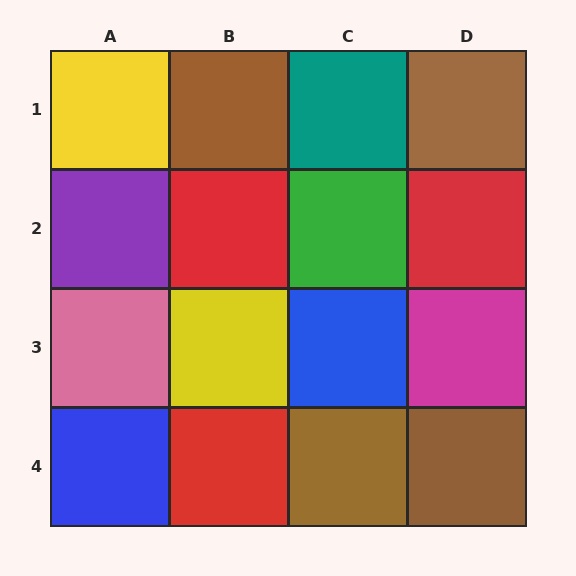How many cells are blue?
2 cells are blue.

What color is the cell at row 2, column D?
Red.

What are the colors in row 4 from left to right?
Blue, red, brown, brown.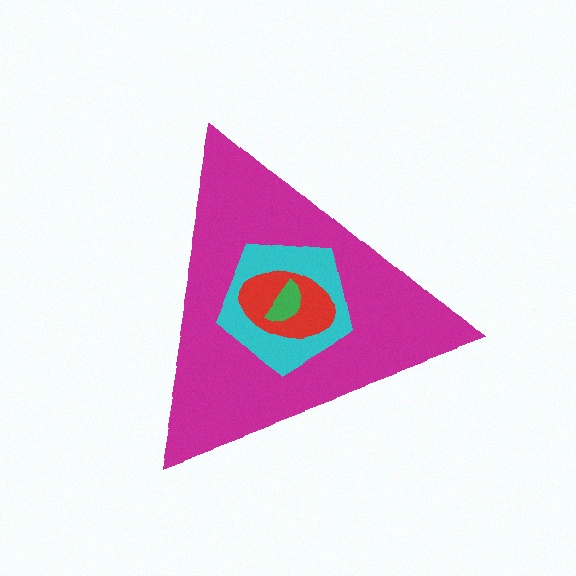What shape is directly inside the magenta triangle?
The cyan pentagon.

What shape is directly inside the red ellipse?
The green semicircle.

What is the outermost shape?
The magenta triangle.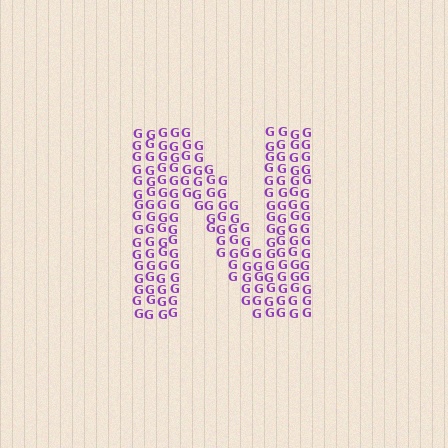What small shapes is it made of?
It is made of small letter G's.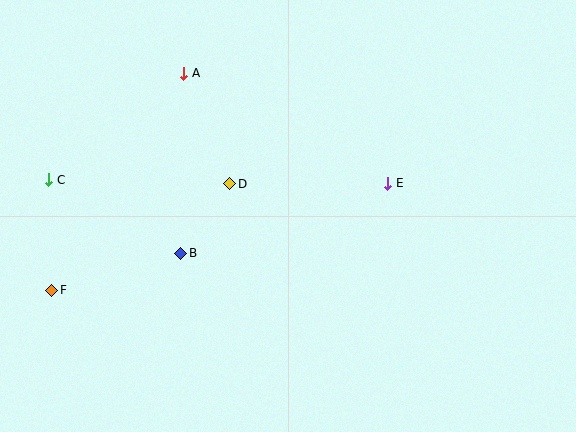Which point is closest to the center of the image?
Point D at (230, 184) is closest to the center.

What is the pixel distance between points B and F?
The distance between B and F is 134 pixels.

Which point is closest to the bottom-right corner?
Point E is closest to the bottom-right corner.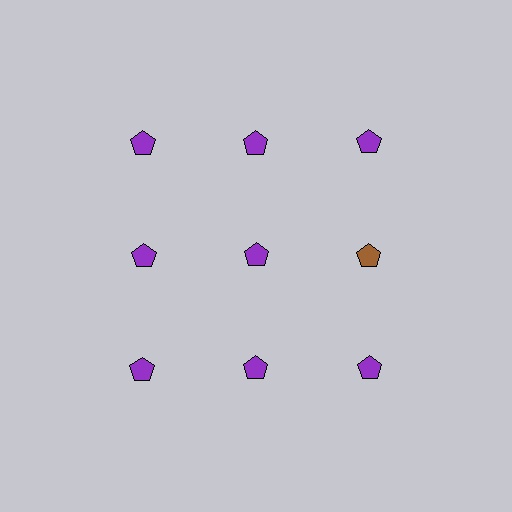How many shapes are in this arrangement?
There are 9 shapes arranged in a grid pattern.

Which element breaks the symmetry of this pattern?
The brown pentagon in the second row, center column breaks the symmetry. All other shapes are purple pentagons.